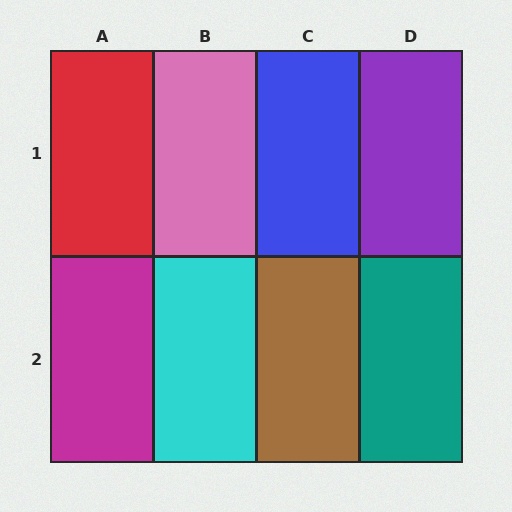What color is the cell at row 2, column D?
Teal.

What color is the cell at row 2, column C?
Brown.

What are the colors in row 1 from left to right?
Red, pink, blue, purple.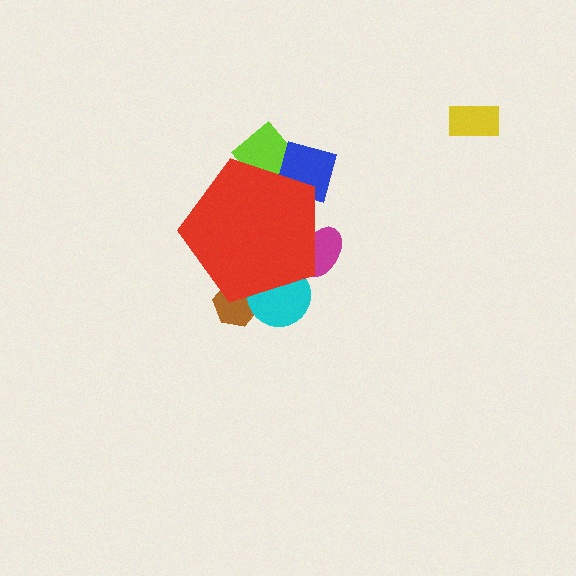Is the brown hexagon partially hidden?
Yes, the brown hexagon is partially hidden behind the red pentagon.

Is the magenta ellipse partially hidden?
Yes, the magenta ellipse is partially hidden behind the red pentagon.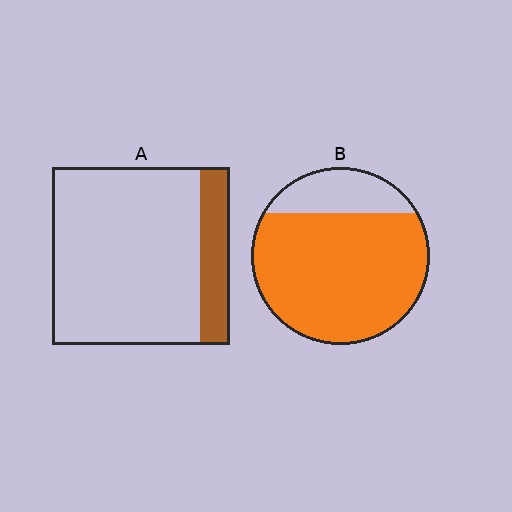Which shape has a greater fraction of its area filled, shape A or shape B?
Shape B.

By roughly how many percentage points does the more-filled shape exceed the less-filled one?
By roughly 65 percentage points (B over A).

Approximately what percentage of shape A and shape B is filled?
A is approximately 15% and B is approximately 80%.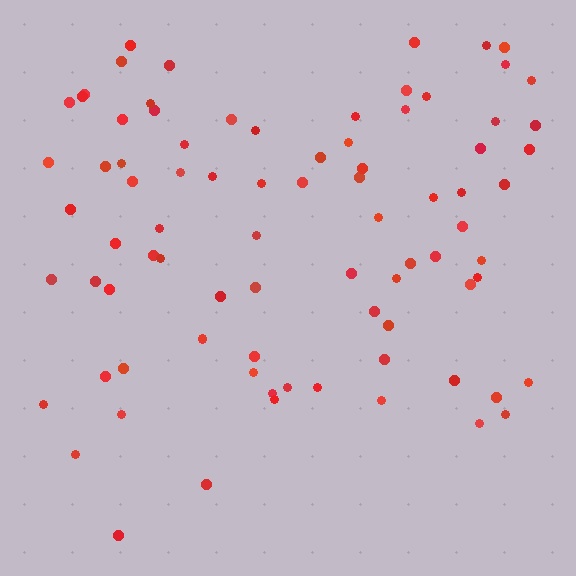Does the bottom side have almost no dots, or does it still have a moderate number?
Still a moderate number, just noticeably fewer than the top.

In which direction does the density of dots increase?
From bottom to top, with the top side densest.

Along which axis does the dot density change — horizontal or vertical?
Vertical.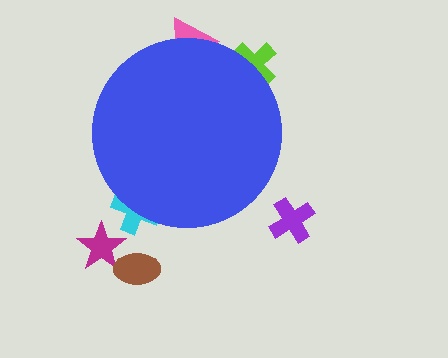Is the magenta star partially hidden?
No, the magenta star is fully visible.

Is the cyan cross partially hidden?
Yes, the cyan cross is partially hidden behind the blue circle.